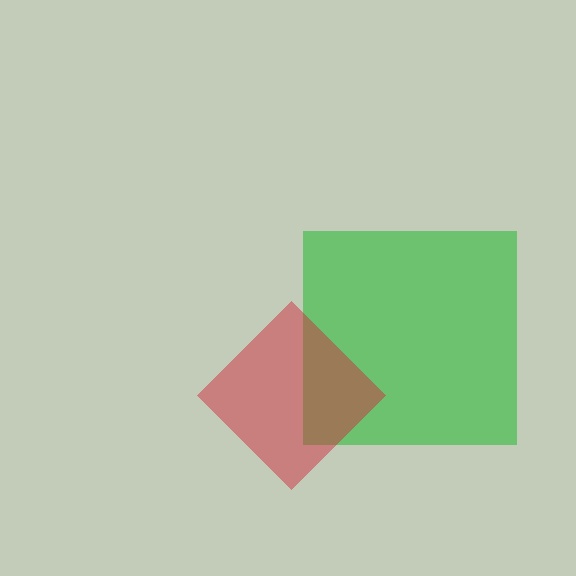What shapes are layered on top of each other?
The layered shapes are: a green square, a red diamond.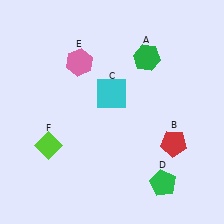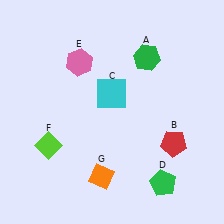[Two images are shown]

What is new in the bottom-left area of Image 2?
An orange diamond (G) was added in the bottom-left area of Image 2.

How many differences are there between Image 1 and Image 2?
There is 1 difference between the two images.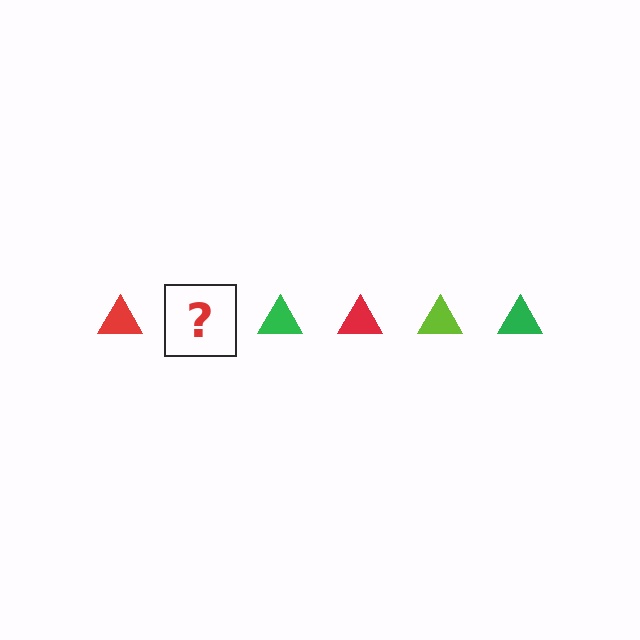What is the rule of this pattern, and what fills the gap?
The rule is that the pattern cycles through red, lime, green triangles. The gap should be filled with a lime triangle.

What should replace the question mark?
The question mark should be replaced with a lime triangle.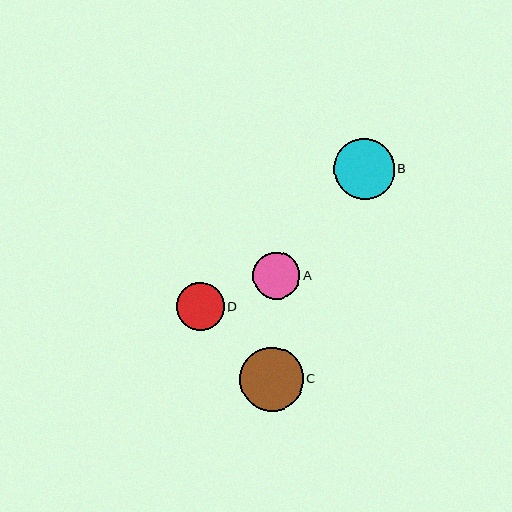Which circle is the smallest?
Circle A is the smallest with a size of approximately 47 pixels.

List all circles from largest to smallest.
From largest to smallest: C, B, D, A.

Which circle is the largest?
Circle C is the largest with a size of approximately 64 pixels.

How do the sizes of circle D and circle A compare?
Circle D and circle A are approximately the same size.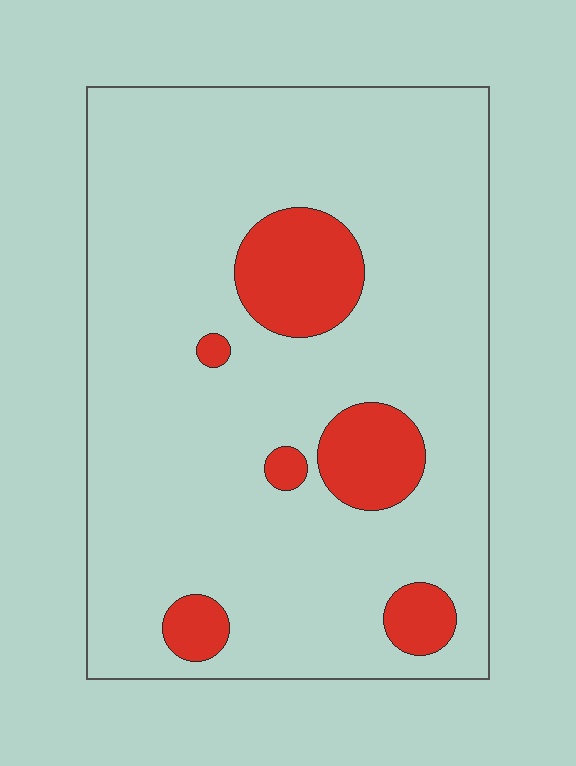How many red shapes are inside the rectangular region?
6.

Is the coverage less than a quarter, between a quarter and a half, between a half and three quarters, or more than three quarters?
Less than a quarter.